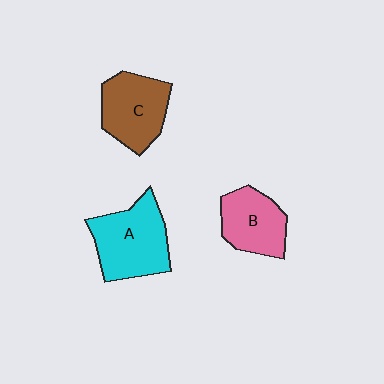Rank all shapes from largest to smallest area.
From largest to smallest: A (cyan), C (brown), B (pink).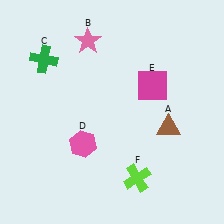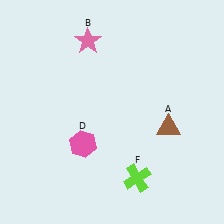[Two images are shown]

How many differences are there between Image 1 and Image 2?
There are 2 differences between the two images.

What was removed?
The magenta square (E), the green cross (C) were removed in Image 2.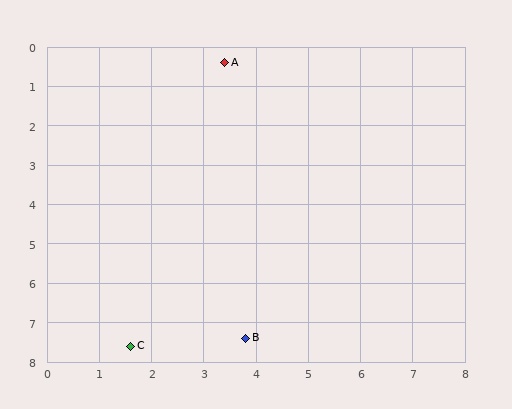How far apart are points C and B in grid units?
Points C and B are about 2.2 grid units apart.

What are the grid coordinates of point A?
Point A is at approximately (3.4, 0.4).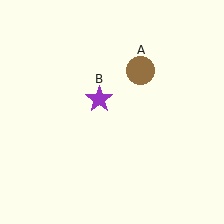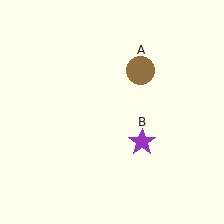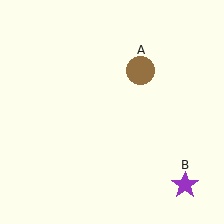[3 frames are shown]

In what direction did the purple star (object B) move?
The purple star (object B) moved down and to the right.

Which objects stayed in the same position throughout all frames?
Brown circle (object A) remained stationary.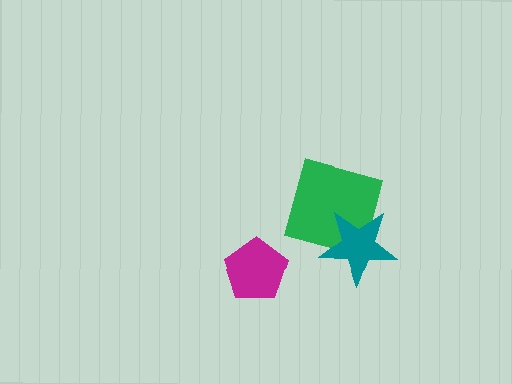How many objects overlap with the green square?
1 object overlaps with the green square.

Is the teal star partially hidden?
No, no other shape covers it.